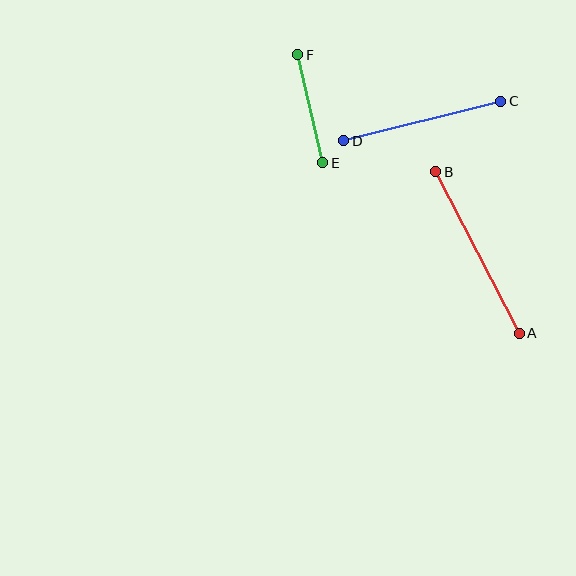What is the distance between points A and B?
The distance is approximately 182 pixels.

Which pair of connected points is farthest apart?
Points A and B are farthest apart.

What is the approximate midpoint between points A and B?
The midpoint is at approximately (477, 253) pixels.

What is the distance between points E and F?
The distance is approximately 110 pixels.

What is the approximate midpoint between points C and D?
The midpoint is at approximately (422, 121) pixels.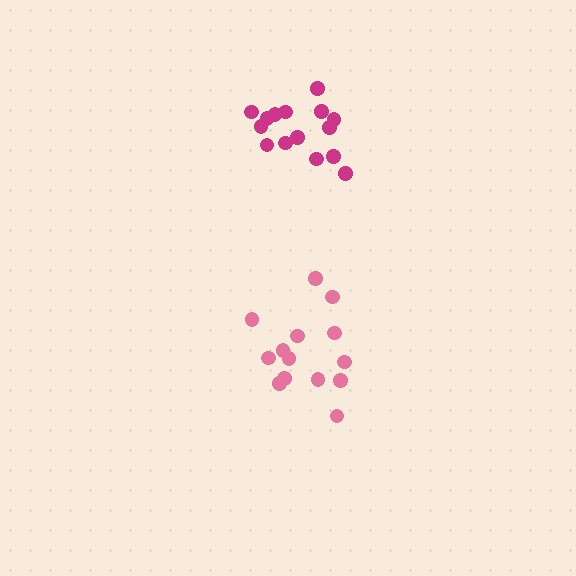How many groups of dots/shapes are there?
There are 2 groups.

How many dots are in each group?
Group 1: 14 dots, Group 2: 15 dots (29 total).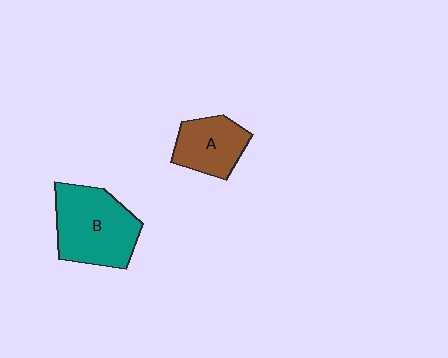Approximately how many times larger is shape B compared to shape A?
Approximately 1.6 times.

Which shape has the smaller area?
Shape A (brown).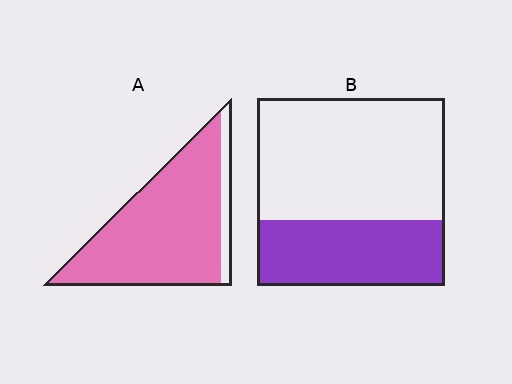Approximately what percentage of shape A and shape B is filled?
A is approximately 90% and B is approximately 35%.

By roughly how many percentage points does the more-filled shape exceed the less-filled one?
By roughly 55 percentage points (A over B).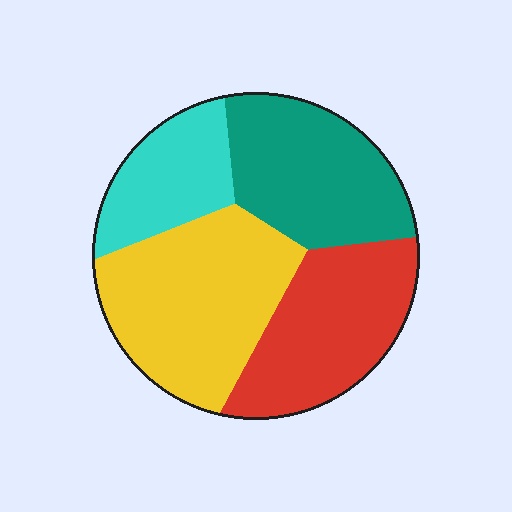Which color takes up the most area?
Yellow, at roughly 35%.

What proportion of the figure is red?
Red takes up about one quarter (1/4) of the figure.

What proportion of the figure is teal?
Teal covers about 25% of the figure.